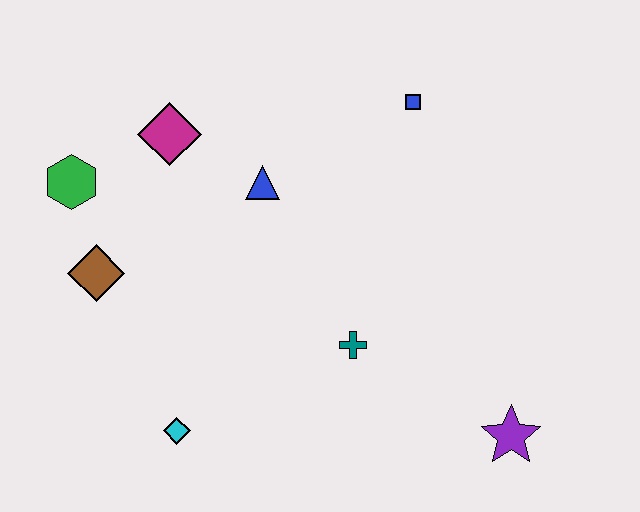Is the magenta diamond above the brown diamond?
Yes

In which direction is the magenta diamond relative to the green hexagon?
The magenta diamond is to the right of the green hexagon.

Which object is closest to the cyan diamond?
The brown diamond is closest to the cyan diamond.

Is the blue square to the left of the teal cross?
No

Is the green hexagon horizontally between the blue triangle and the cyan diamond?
No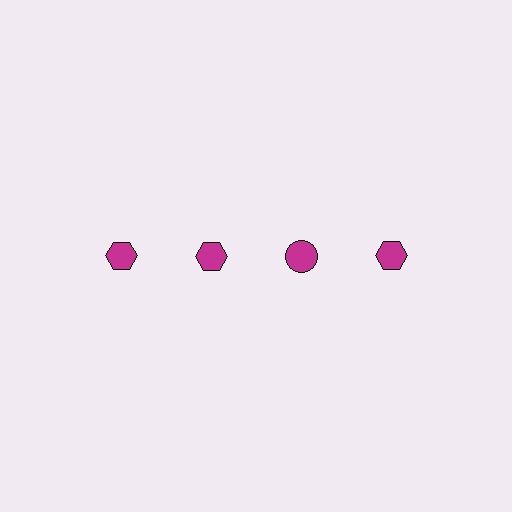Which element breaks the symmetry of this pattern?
The magenta circle in the top row, center column breaks the symmetry. All other shapes are magenta hexagons.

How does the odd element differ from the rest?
It has a different shape: circle instead of hexagon.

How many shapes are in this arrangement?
There are 4 shapes arranged in a grid pattern.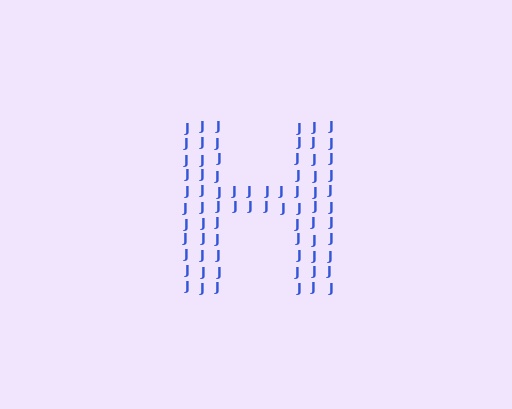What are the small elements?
The small elements are letter J's.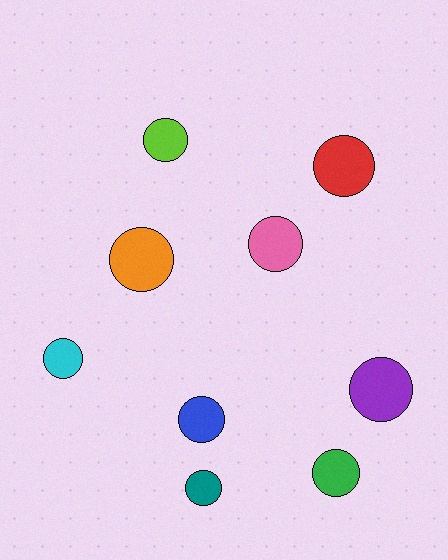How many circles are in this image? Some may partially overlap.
There are 9 circles.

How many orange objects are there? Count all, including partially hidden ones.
There is 1 orange object.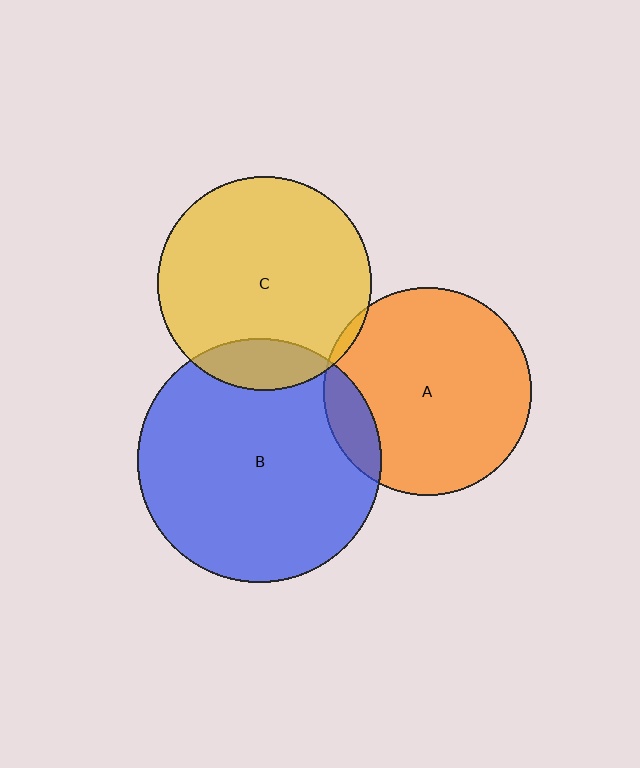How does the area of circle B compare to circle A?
Approximately 1.4 times.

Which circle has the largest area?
Circle B (blue).